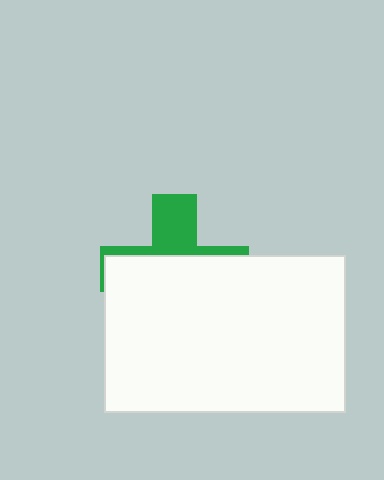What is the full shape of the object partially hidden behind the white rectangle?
The partially hidden object is a green cross.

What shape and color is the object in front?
The object in front is a white rectangle.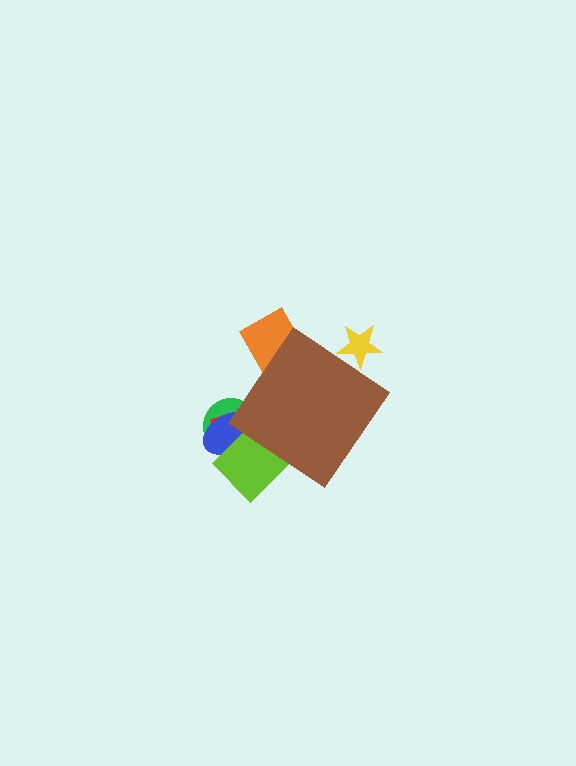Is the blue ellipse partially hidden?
Yes, the blue ellipse is partially hidden behind the brown diamond.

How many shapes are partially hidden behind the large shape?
6 shapes are partially hidden.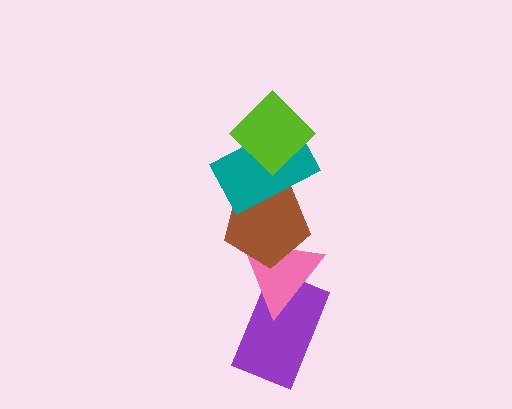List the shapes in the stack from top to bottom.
From top to bottom: the lime diamond, the teal rectangle, the brown pentagon, the pink triangle, the purple rectangle.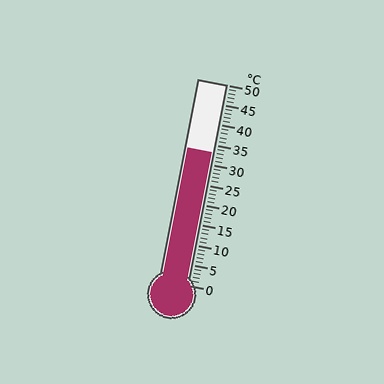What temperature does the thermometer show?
The thermometer shows approximately 33°C.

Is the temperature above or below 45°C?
The temperature is below 45°C.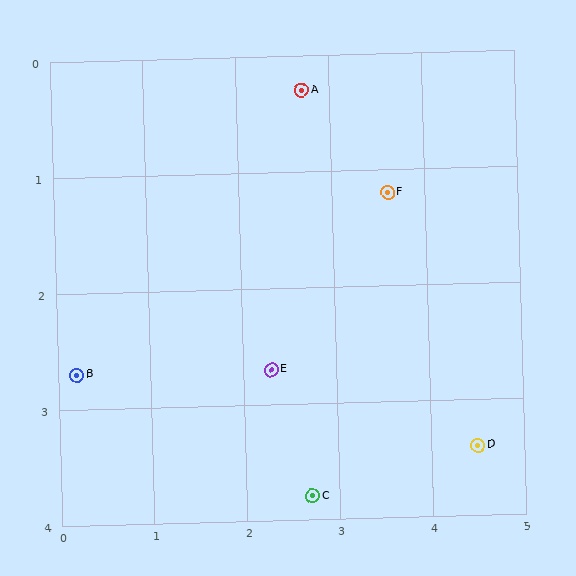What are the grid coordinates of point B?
Point B is at approximately (0.2, 2.7).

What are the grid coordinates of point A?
Point A is at approximately (2.7, 0.3).